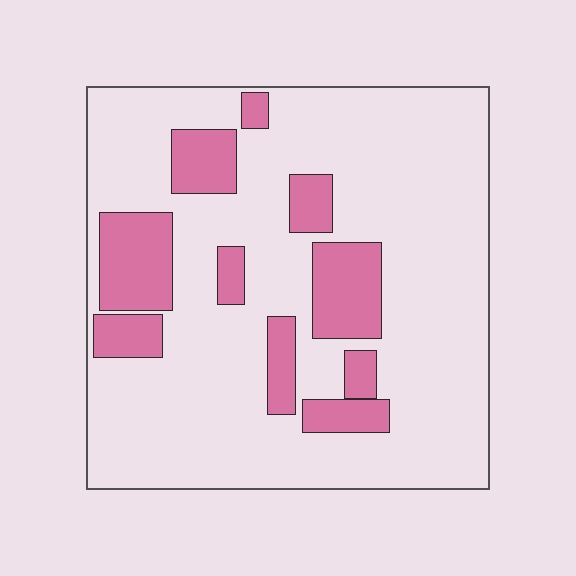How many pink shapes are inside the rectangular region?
10.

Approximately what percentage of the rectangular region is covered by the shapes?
Approximately 20%.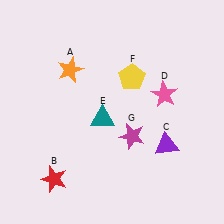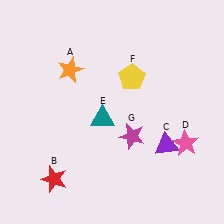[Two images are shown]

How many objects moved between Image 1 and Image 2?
1 object moved between the two images.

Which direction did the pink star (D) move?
The pink star (D) moved down.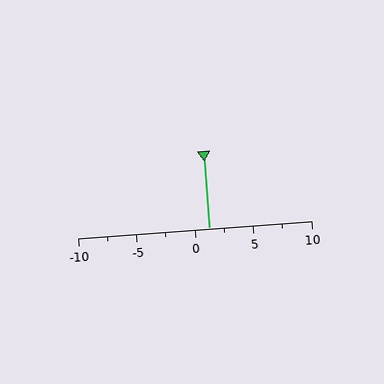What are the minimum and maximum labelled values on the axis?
The axis runs from -10 to 10.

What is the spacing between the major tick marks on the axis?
The major ticks are spaced 5 apart.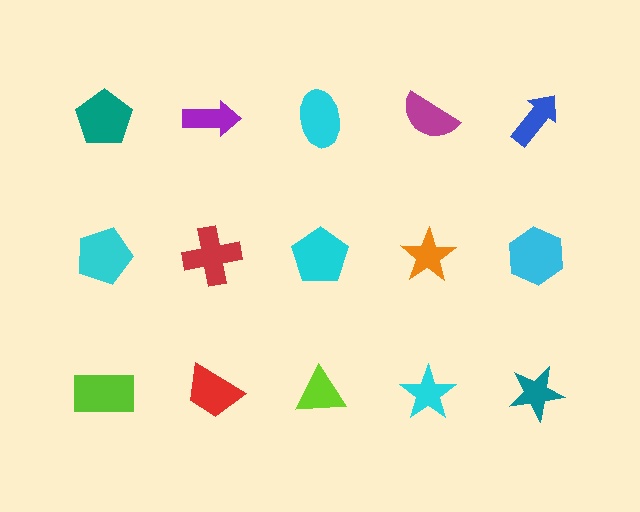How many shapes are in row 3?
5 shapes.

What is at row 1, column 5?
A blue arrow.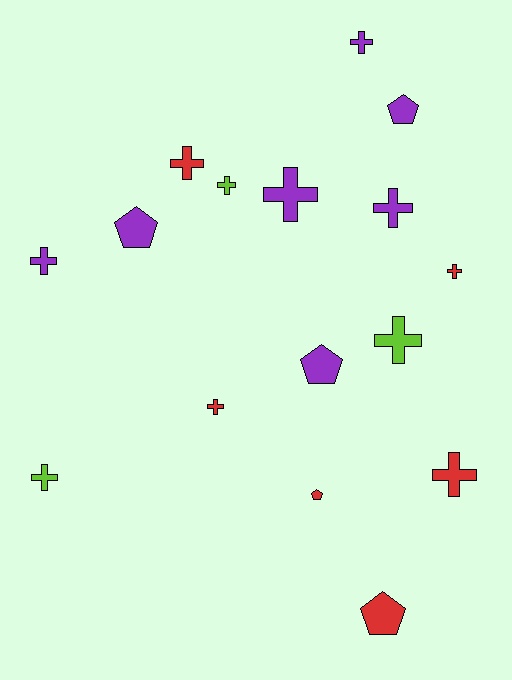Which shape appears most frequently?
Cross, with 11 objects.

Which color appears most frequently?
Purple, with 7 objects.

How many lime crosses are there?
There are 3 lime crosses.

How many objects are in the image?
There are 16 objects.